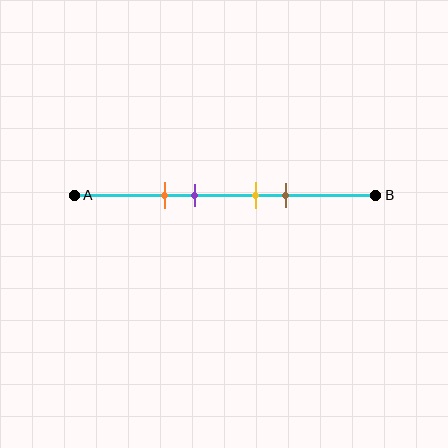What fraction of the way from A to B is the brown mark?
The brown mark is approximately 70% (0.7) of the way from A to B.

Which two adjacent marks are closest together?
The yellow and brown marks are the closest adjacent pair.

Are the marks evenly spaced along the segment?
No, the marks are not evenly spaced.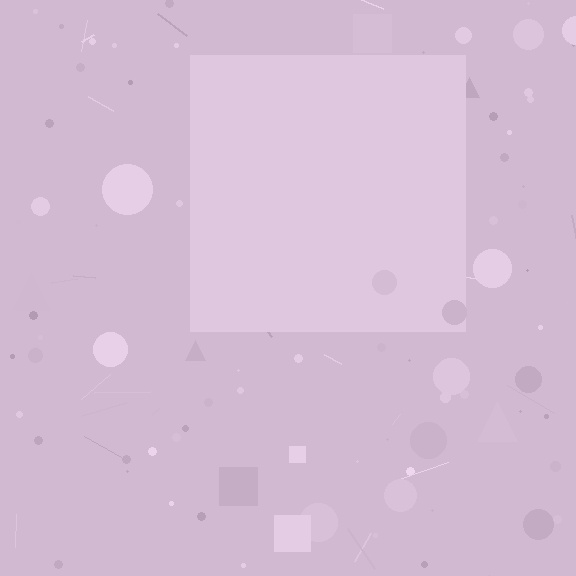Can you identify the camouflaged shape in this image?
The camouflaged shape is a square.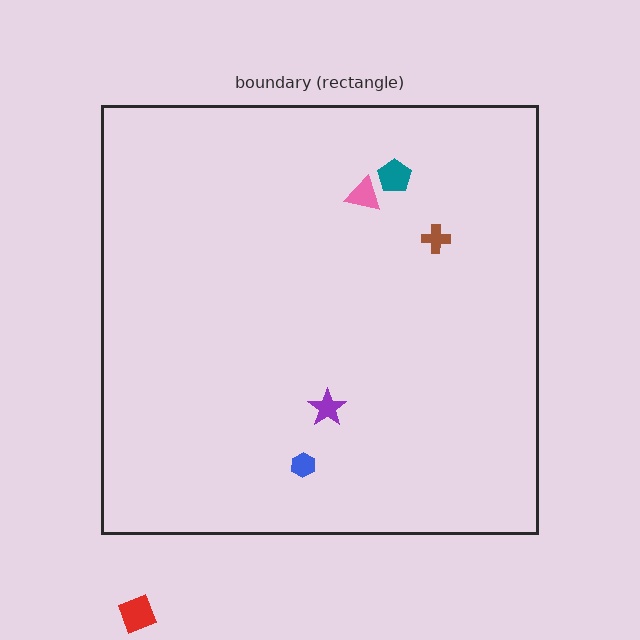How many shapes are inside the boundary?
5 inside, 1 outside.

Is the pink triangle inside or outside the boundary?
Inside.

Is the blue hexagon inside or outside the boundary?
Inside.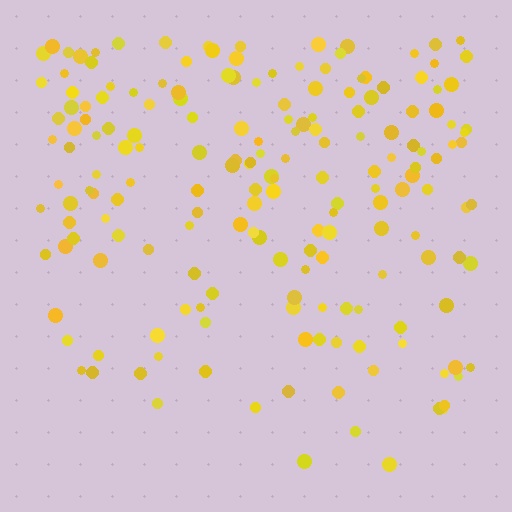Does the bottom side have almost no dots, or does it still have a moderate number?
Still a moderate number, just noticeably fewer than the top.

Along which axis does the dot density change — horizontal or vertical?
Vertical.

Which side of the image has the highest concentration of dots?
The top.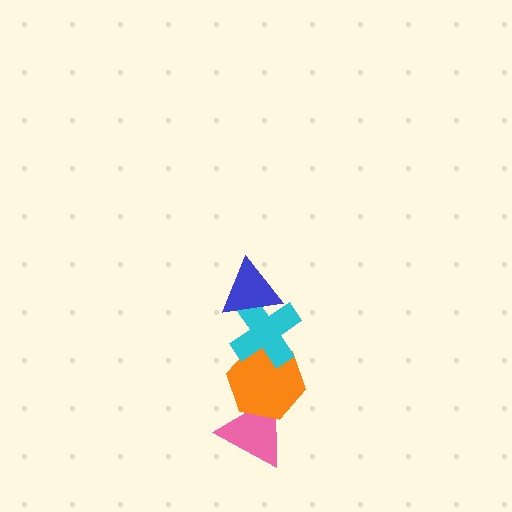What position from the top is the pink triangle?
The pink triangle is 4th from the top.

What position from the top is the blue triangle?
The blue triangle is 1st from the top.